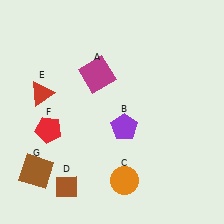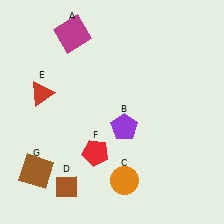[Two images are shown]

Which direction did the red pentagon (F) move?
The red pentagon (F) moved right.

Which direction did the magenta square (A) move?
The magenta square (A) moved up.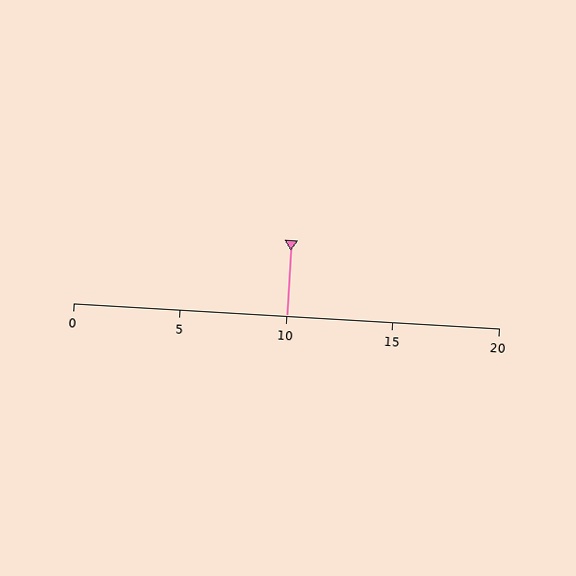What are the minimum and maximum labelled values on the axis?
The axis runs from 0 to 20.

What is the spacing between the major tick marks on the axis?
The major ticks are spaced 5 apart.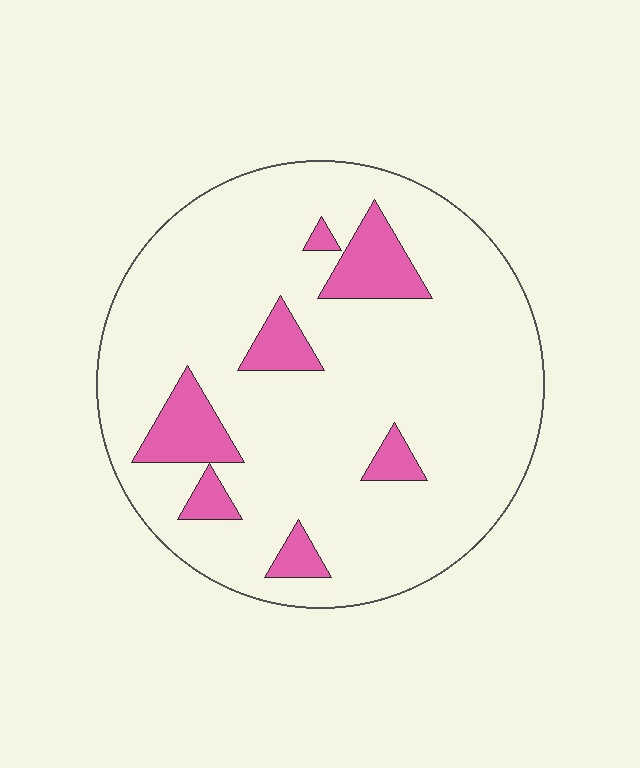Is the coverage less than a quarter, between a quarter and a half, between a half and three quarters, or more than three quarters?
Less than a quarter.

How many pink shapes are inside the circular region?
7.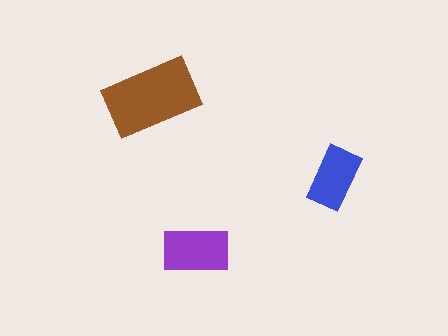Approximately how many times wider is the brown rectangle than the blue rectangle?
About 1.5 times wider.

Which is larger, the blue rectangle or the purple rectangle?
The purple one.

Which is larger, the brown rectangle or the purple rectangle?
The brown one.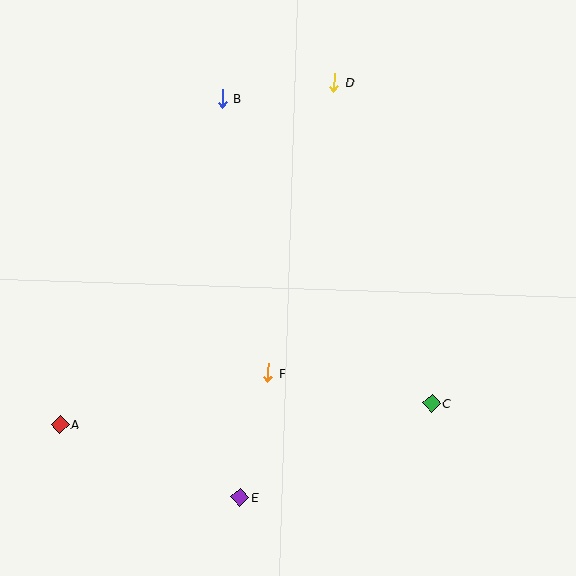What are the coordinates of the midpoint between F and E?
The midpoint between F and E is at (254, 435).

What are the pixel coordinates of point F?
Point F is at (268, 373).